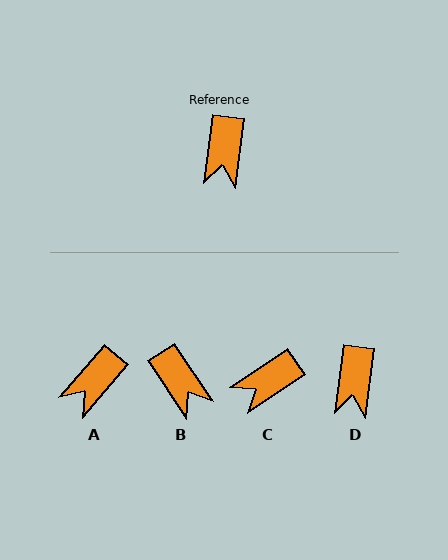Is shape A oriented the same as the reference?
No, it is off by about 33 degrees.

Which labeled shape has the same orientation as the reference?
D.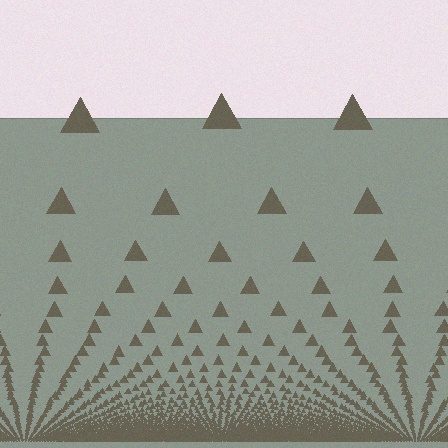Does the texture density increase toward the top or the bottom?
Density increases toward the bottom.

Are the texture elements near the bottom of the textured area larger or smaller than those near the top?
Smaller. The gradient is inverted — elements near the bottom are smaller and denser.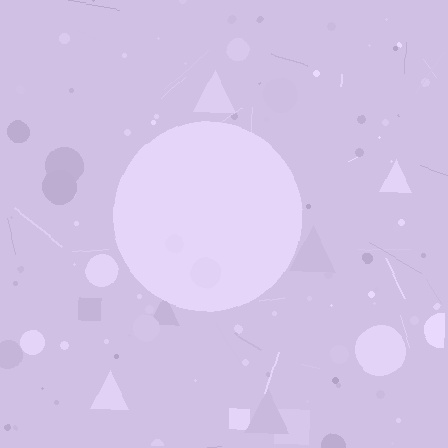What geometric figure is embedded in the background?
A circle is embedded in the background.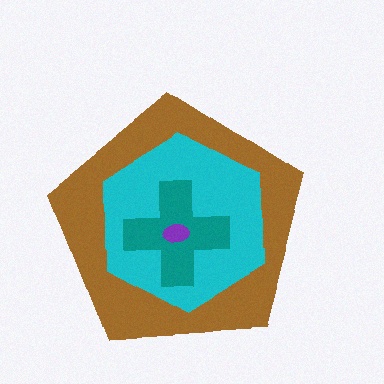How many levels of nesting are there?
4.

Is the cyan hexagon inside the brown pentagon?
Yes.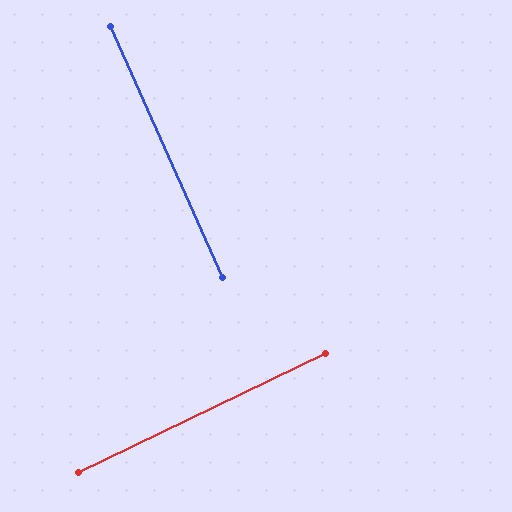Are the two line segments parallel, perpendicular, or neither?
Perpendicular — they meet at approximately 88°.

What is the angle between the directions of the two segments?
Approximately 88 degrees.